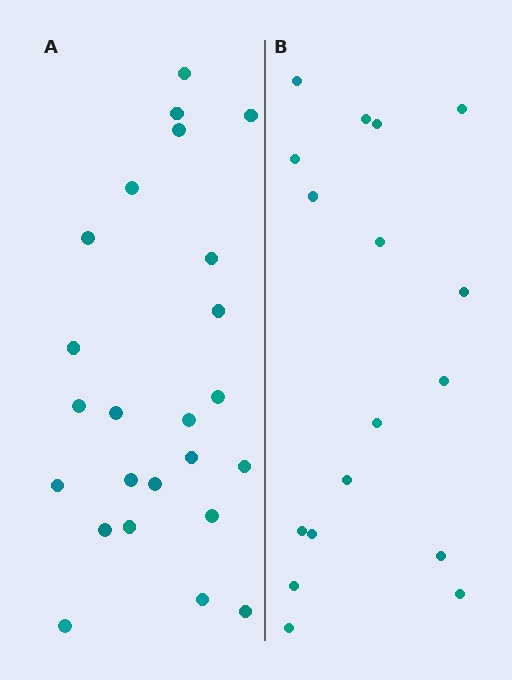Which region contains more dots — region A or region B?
Region A (the left region) has more dots.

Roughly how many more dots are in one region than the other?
Region A has roughly 8 or so more dots than region B.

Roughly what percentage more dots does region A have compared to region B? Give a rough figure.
About 40% more.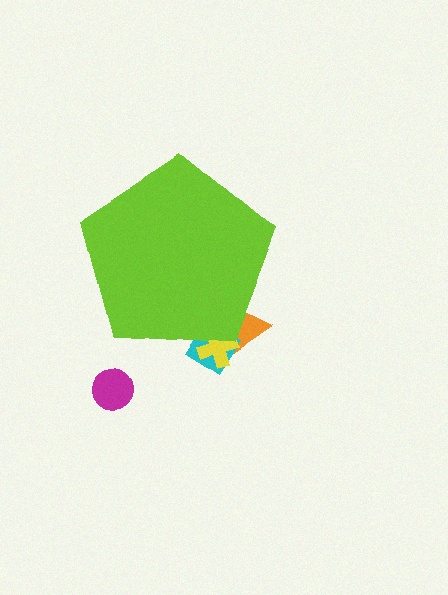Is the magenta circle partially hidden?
No, the magenta circle is fully visible.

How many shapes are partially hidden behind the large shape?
3 shapes are partially hidden.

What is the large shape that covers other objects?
A lime pentagon.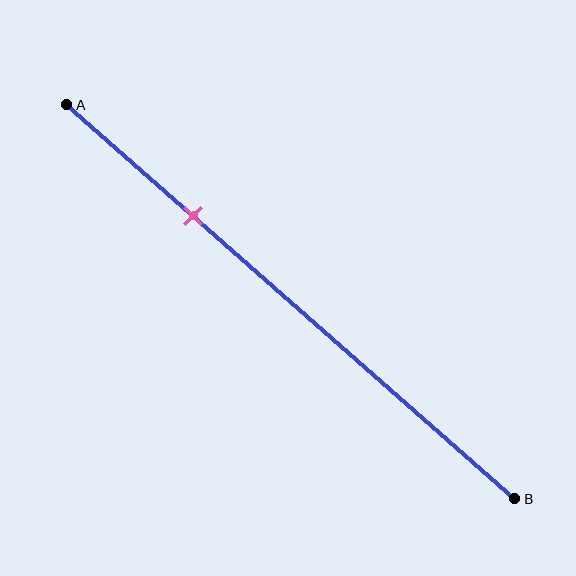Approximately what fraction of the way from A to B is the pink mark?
The pink mark is approximately 30% of the way from A to B.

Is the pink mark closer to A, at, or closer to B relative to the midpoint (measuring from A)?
The pink mark is closer to point A than the midpoint of segment AB.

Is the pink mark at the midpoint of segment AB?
No, the mark is at about 30% from A, not at the 50% midpoint.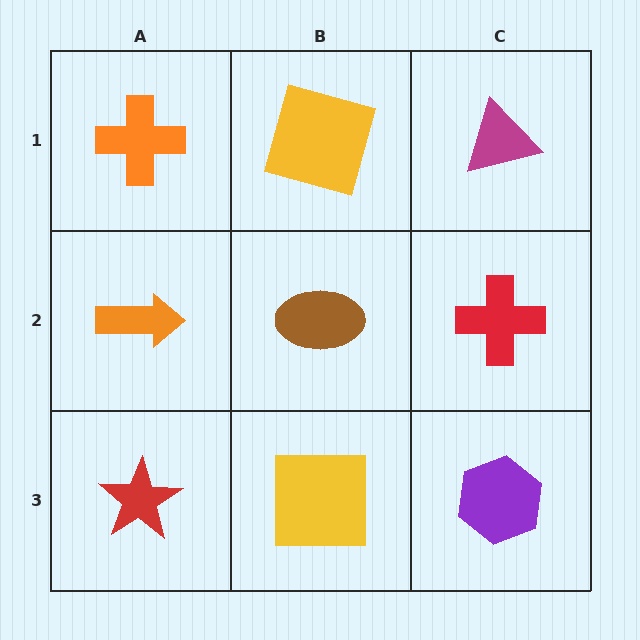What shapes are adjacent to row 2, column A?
An orange cross (row 1, column A), a red star (row 3, column A), a brown ellipse (row 2, column B).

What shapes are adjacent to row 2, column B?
A yellow square (row 1, column B), a yellow square (row 3, column B), an orange arrow (row 2, column A), a red cross (row 2, column C).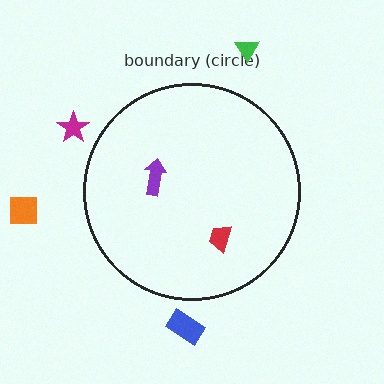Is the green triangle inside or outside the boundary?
Outside.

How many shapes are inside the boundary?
2 inside, 4 outside.